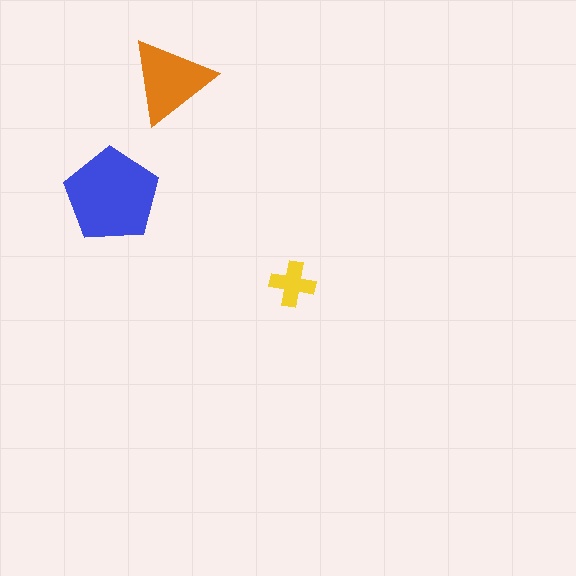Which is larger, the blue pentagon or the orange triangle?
The blue pentagon.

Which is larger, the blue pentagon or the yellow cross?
The blue pentagon.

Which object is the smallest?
The yellow cross.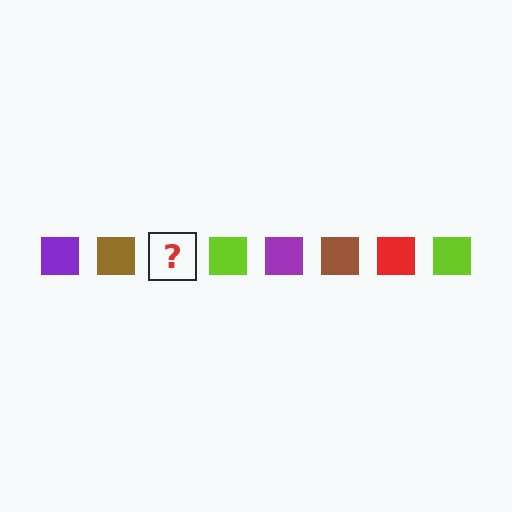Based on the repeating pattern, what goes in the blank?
The blank should be a red square.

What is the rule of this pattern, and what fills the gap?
The rule is that the pattern cycles through purple, brown, red, lime squares. The gap should be filled with a red square.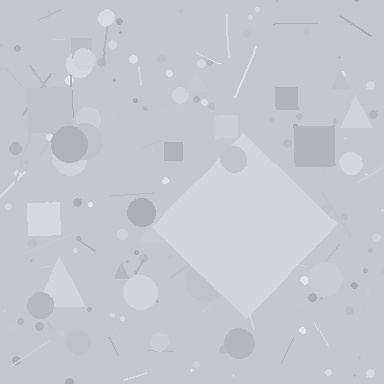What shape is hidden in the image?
A diamond is hidden in the image.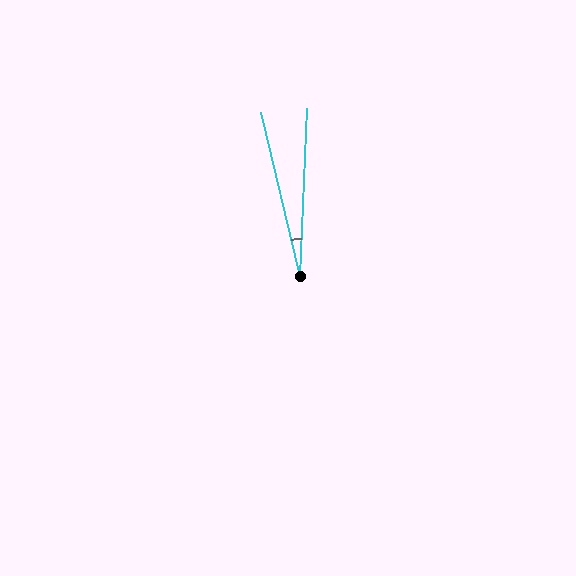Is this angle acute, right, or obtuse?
It is acute.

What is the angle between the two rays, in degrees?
Approximately 16 degrees.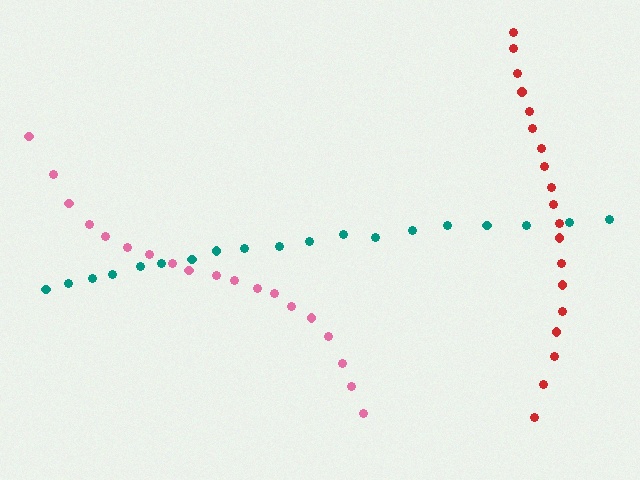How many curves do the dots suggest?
There are 3 distinct paths.